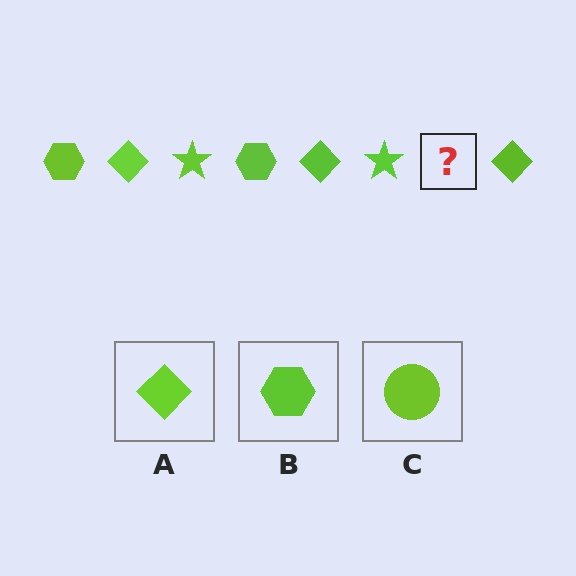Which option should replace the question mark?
Option B.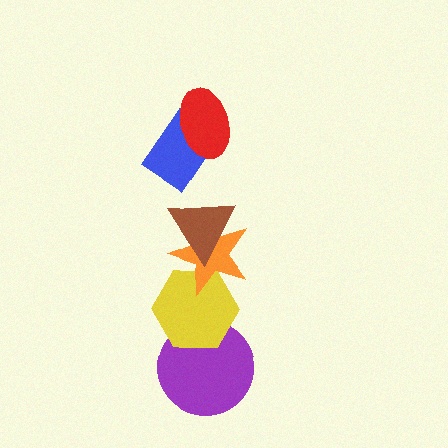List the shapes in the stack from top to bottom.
From top to bottom: the red ellipse, the blue rectangle, the brown triangle, the orange star, the yellow hexagon, the purple circle.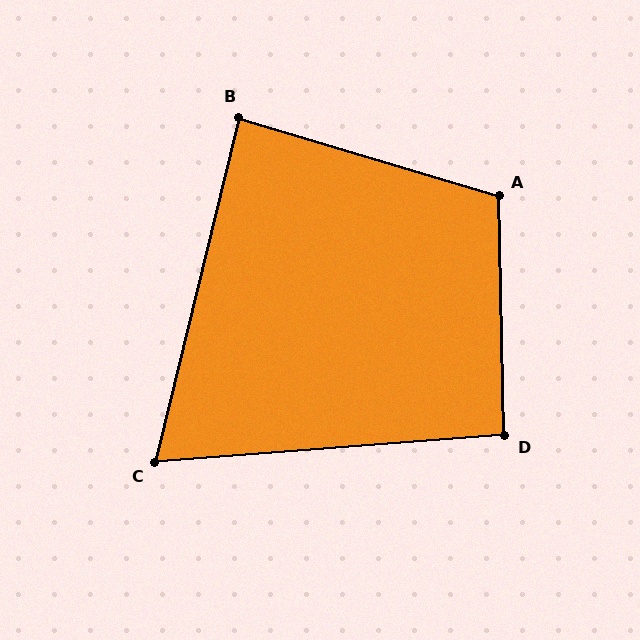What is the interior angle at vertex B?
Approximately 87 degrees (approximately right).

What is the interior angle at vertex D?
Approximately 93 degrees (approximately right).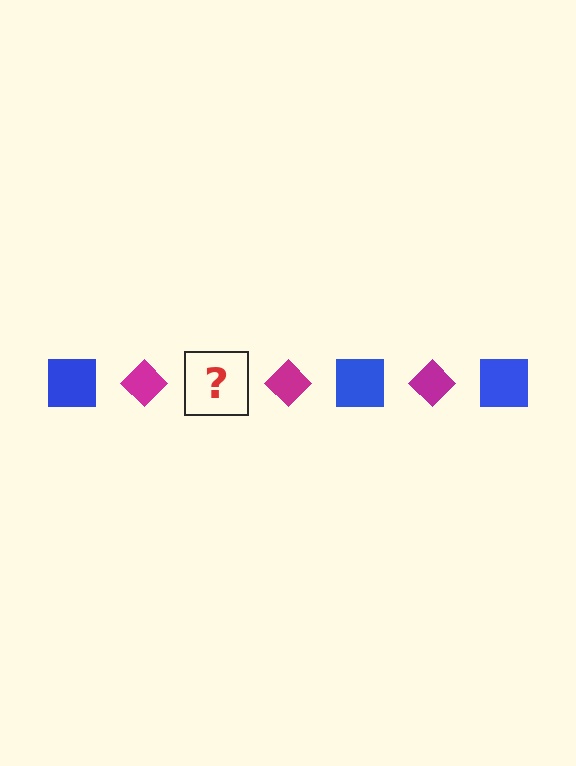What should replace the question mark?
The question mark should be replaced with a blue square.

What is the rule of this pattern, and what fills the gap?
The rule is that the pattern alternates between blue square and magenta diamond. The gap should be filled with a blue square.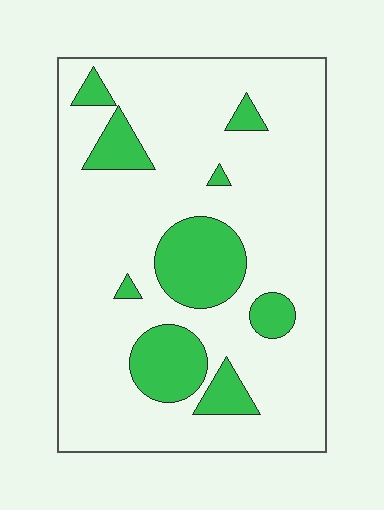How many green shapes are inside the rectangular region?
9.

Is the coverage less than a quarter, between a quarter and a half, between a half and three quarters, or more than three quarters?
Less than a quarter.